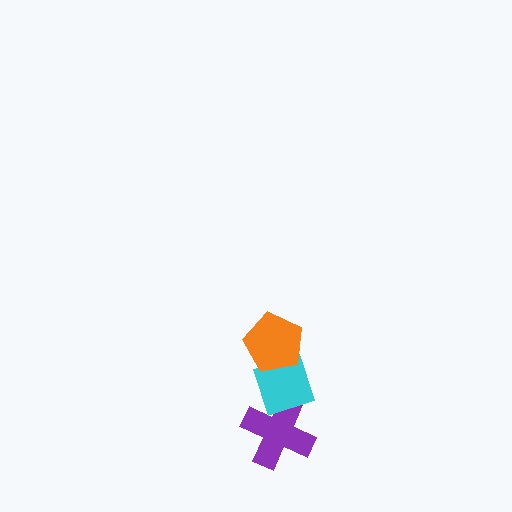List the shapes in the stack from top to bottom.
From top to bottom: the orange pentagon, the cyan diamond, the purple cross.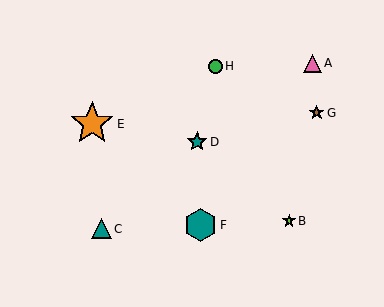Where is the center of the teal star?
The center of the teal star is at (197, 142).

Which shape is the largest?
The orange star (labeled E) is the largest.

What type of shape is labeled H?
Shape H is a green circle.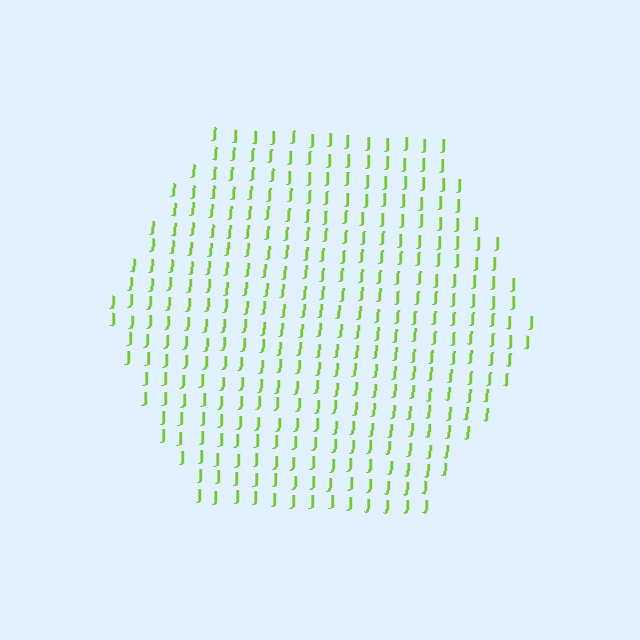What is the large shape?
The large shape is a hexagon.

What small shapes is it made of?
It is made of small letter J's.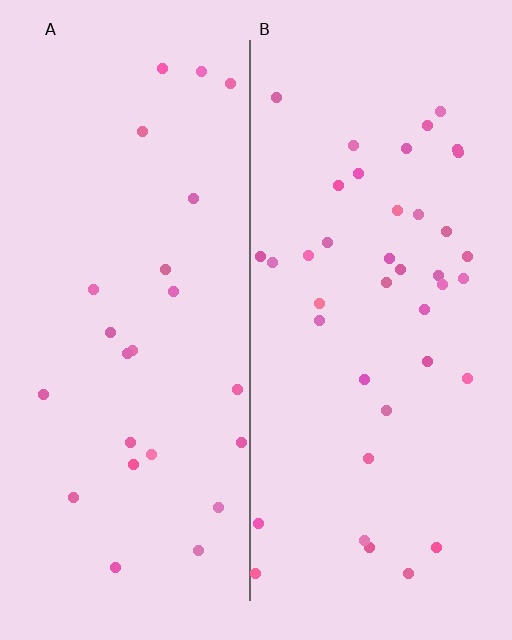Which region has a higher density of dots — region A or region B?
B (the right).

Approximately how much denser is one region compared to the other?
Approximately 1.6× — region B over region A.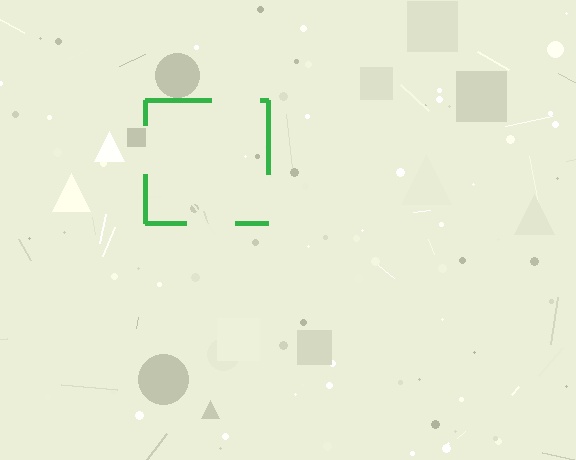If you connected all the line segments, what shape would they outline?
They would outline a square.